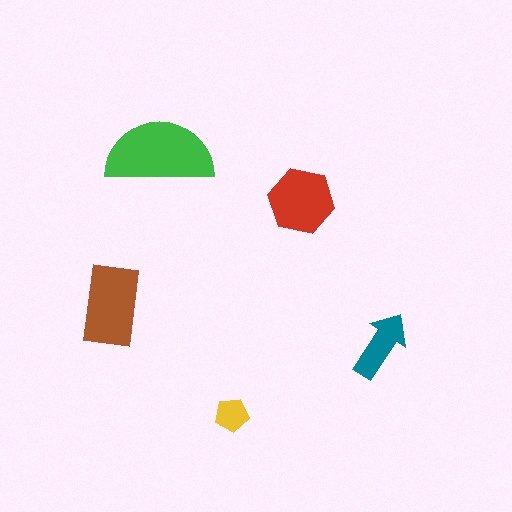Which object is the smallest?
The yellow pentagon.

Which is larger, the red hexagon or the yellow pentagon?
The red hexagon.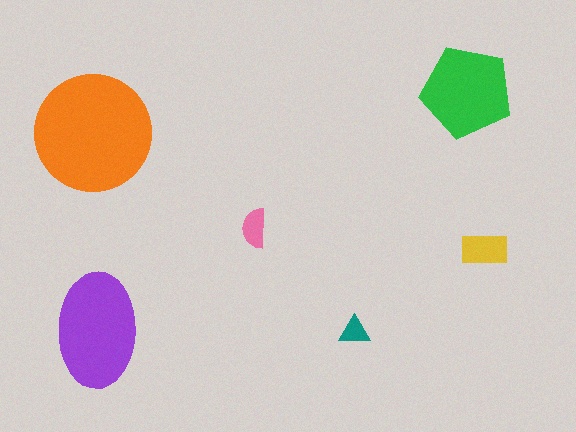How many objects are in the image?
There are 6 objects in the image.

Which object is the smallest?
The teal triangle.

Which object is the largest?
The orange circle.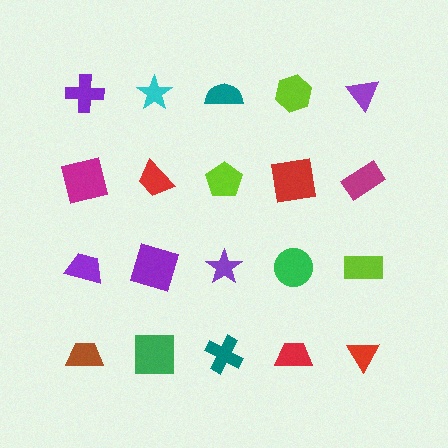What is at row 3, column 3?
A purple star.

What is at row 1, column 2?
A cyan star.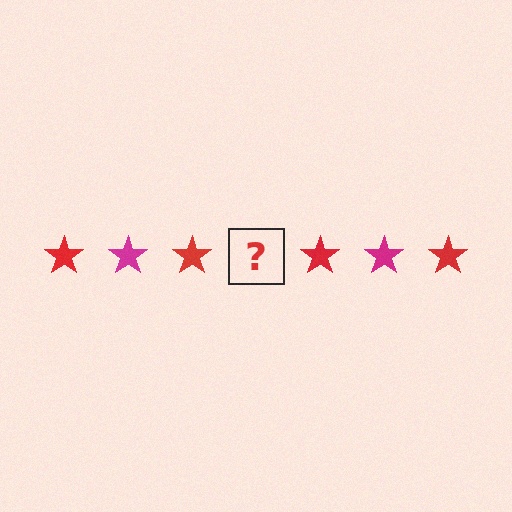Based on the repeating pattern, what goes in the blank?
The blank should be a magenta star.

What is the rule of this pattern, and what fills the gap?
The rule is that the pattern cycles through red, magenta stars. The gap should be filled with a magenta star.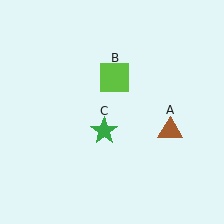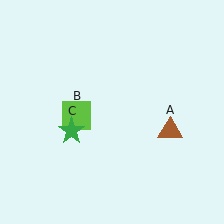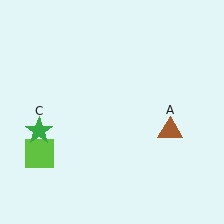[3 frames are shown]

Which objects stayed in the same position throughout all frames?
Brown triangle (object A) remained stationary.